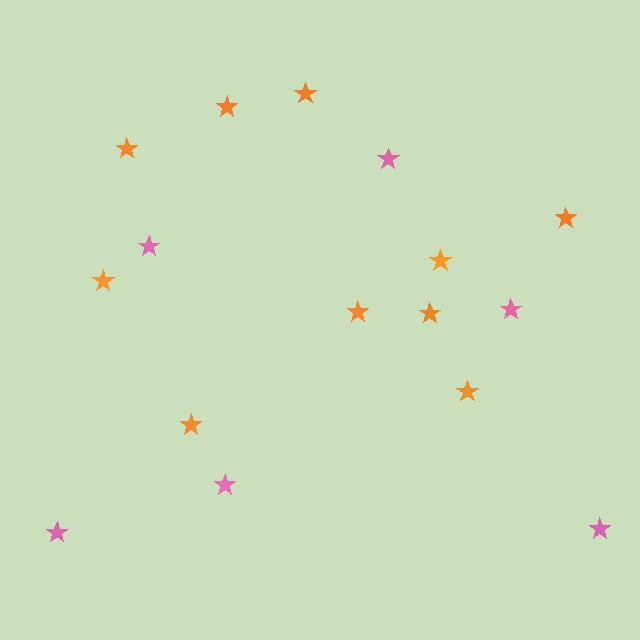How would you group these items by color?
There are 2 groups: one group of pink stars (6) and one group of orange stars (10).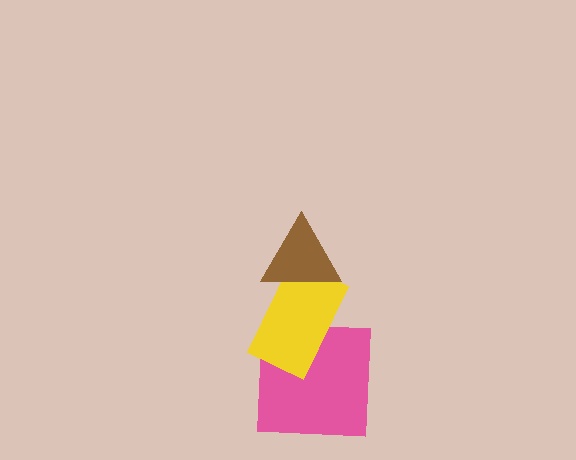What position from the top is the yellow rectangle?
The yellow rectangle is 2nd from the top.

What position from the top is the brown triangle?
The brown triangle is 1st from the top.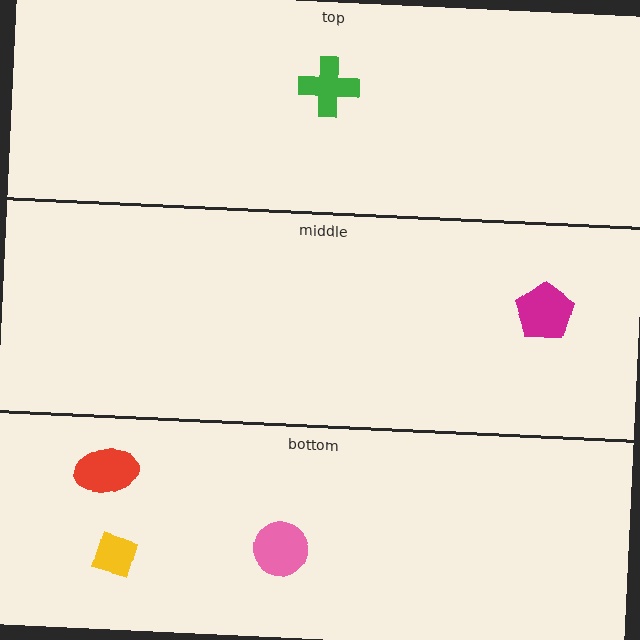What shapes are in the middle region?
The magenta pentagon.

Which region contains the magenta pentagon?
The middle region.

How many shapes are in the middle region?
1.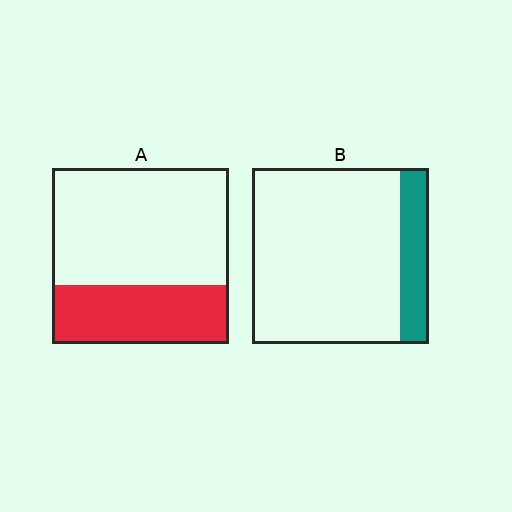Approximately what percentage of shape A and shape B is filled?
A is approximately 35% and B is approximately 15%.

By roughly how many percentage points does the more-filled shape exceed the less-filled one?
By roughly 15 percentage points (A over B).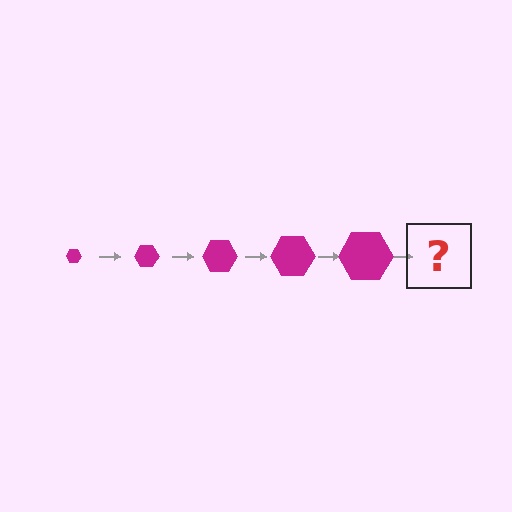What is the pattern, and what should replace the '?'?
The pattern is that the hexagon gets progressively larger each step. The '?' should be a magenta hexagon, larger than the previous one.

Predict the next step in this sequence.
The next step is a magenta hexagon, larger than the previous one.